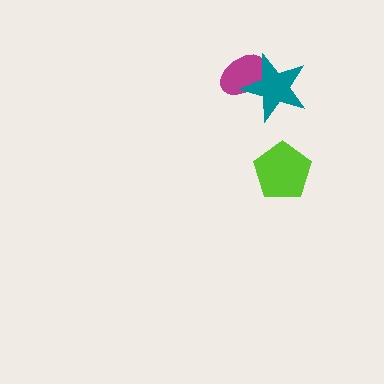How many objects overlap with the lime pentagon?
0 objects overlap with the lime pentagon.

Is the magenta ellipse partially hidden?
Yes, it is partially covered by another shape.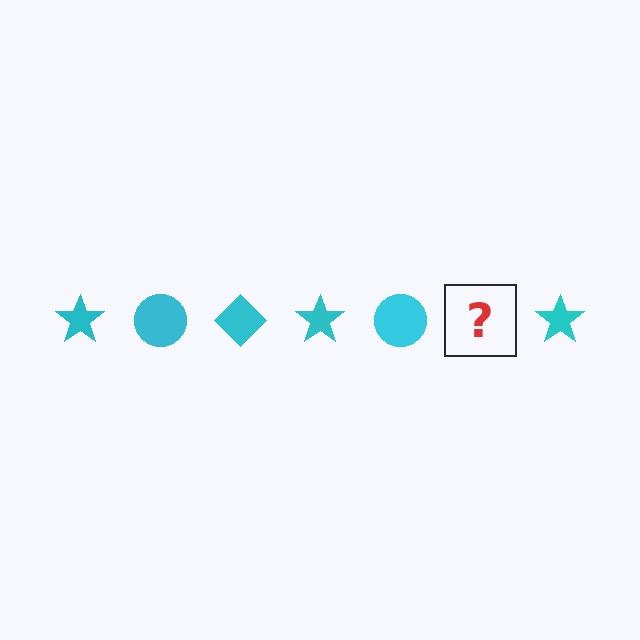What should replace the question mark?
The question mark should be replaced with a cyan diamond.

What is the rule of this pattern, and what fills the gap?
The rule is that the pattern cycles through star, circle, diamond shapes in cyan. The gap should be filled with a cyan diamond.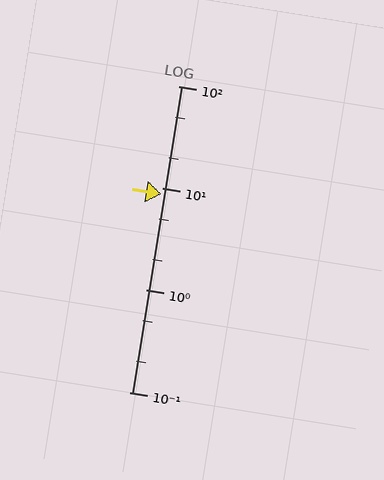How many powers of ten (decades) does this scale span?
The scale spans 3 decades, from 0.1 to 100.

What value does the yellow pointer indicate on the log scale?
The pointer indicates approximately 8.8.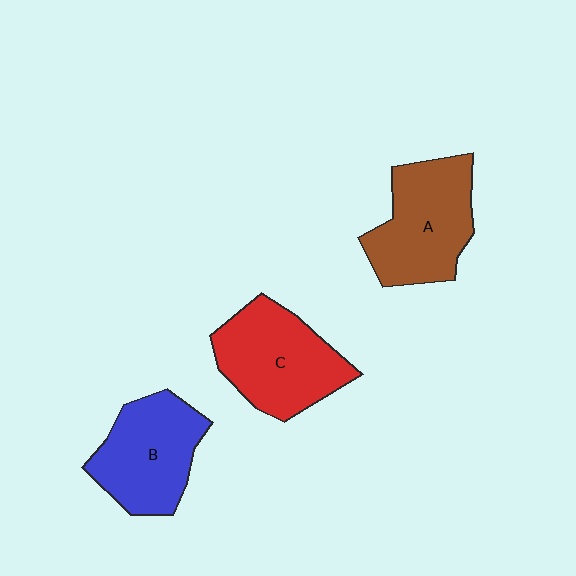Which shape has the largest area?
Shape C (red).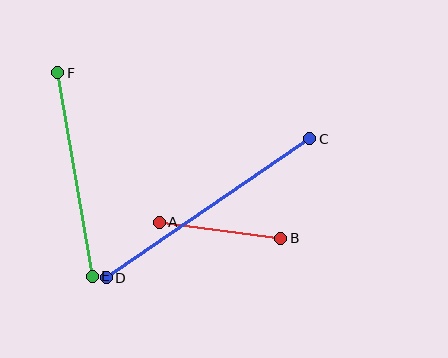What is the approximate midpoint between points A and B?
The midpoint is at approximately (220, 230) pixels.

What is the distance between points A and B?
The distance is approximately 122 pixels.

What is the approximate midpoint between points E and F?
The midpoint is at approximately (75, 175) pixels.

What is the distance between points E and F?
The distance is approximately 206 pixels.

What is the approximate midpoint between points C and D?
The midpoint is at approximately (208, 208) pixels.